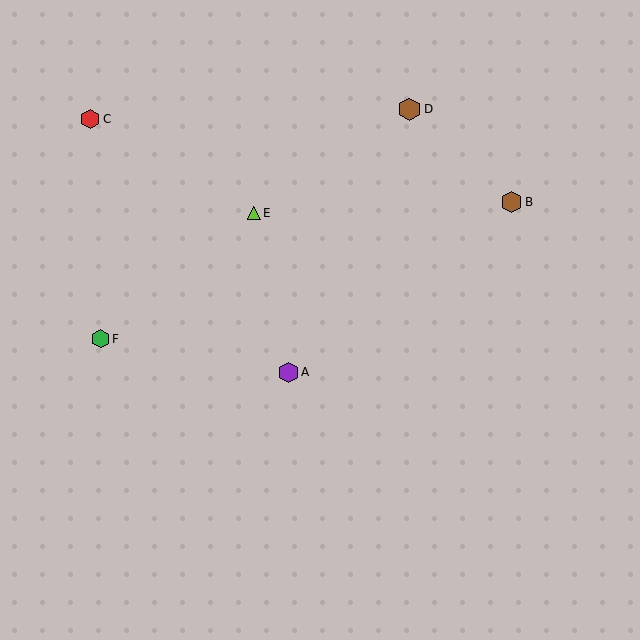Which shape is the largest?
The brown hexagon (labeled D) is the largest.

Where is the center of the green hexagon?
The center of the green hexagon is at (100, 339).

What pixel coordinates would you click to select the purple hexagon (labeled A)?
Click at (288, 372) to select the purple hexagon A.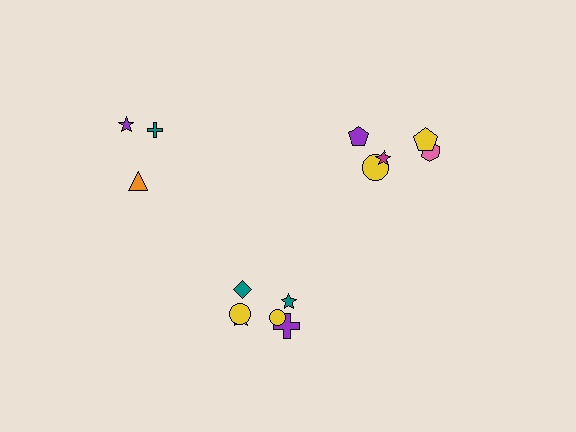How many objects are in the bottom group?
There are 6 objects.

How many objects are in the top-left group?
There are 3 objects.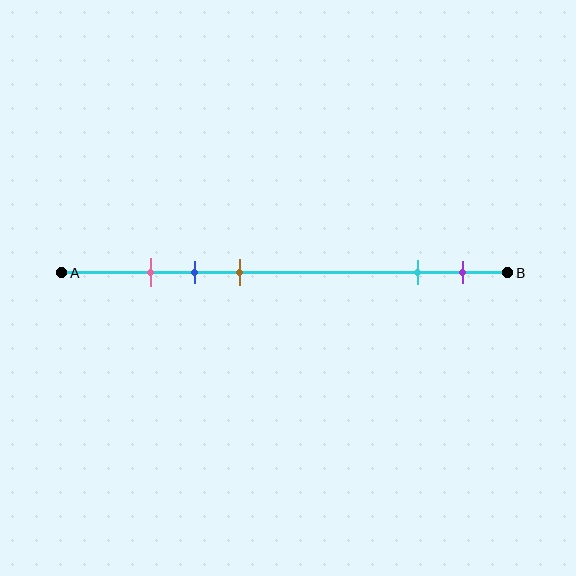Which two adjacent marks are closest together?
The pink and blue marks are the closest adjacent pair.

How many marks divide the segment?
There are 5 marks dividing the segment.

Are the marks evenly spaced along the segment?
No, the marks are not evenly spaced.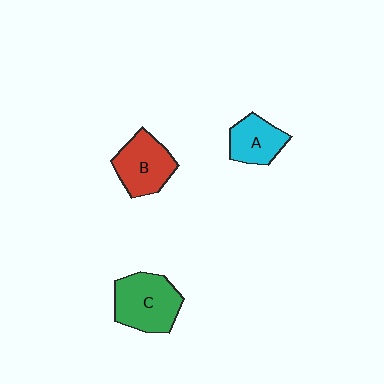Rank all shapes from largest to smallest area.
From largest to smallest: C (green), B (red), A (cyan).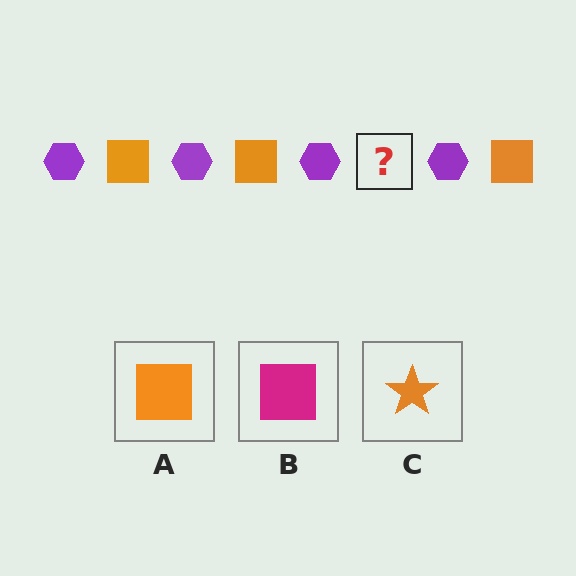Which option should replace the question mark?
Option A.